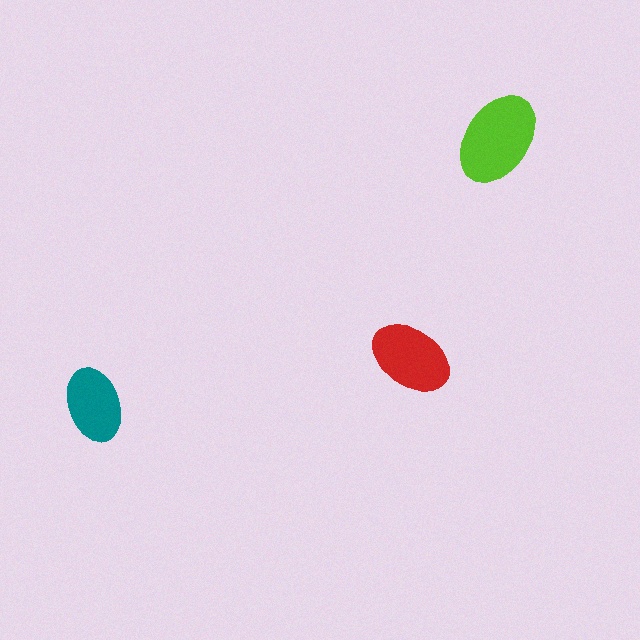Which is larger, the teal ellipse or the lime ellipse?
The lime one.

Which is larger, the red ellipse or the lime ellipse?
The lime one.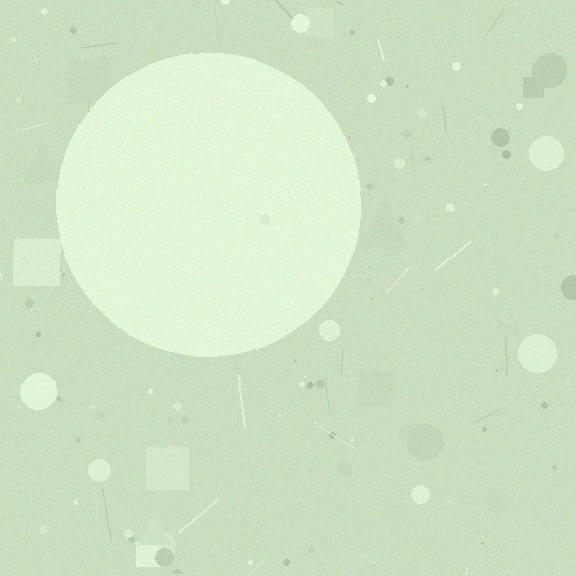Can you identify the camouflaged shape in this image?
The camouflaged shape is a circle.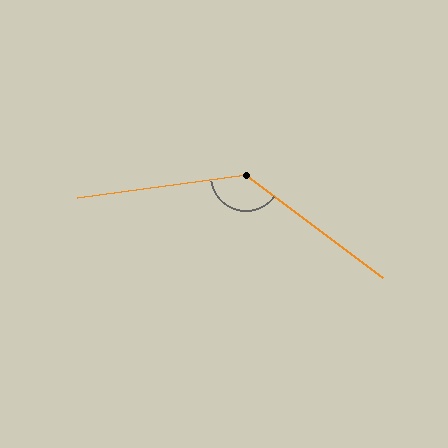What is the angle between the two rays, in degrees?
Approximately 136 degrees.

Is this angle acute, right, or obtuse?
It is obtuse.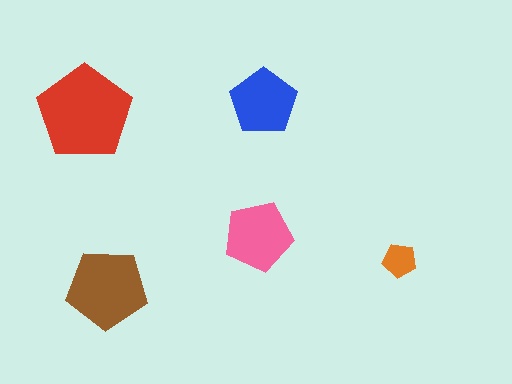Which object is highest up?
The blue pentagon is topmost.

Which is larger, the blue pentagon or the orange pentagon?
The blue one.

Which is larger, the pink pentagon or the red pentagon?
The red one.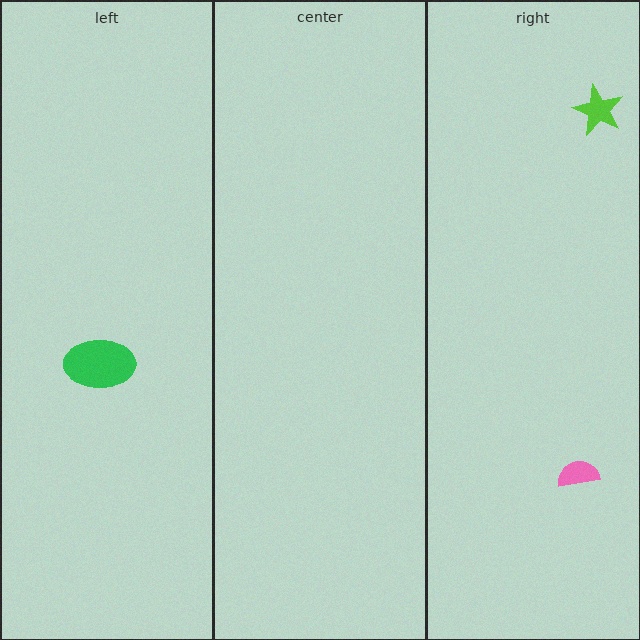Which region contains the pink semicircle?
The right region.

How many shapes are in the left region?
1.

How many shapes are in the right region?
2.